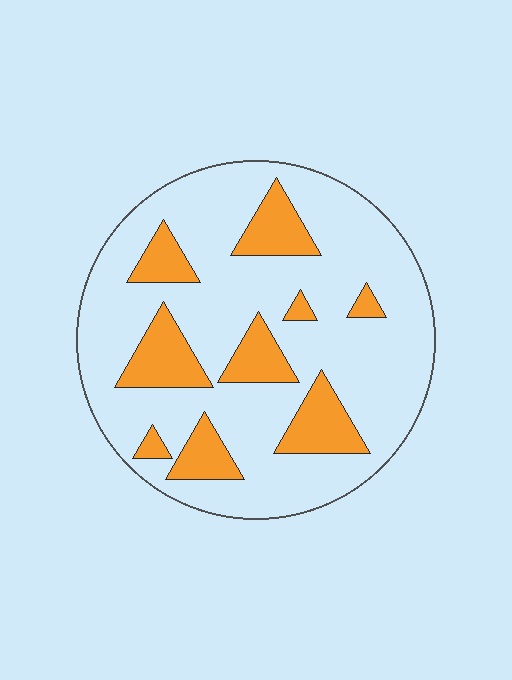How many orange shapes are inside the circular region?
9.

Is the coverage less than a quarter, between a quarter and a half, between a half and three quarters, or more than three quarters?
Less than a quarter.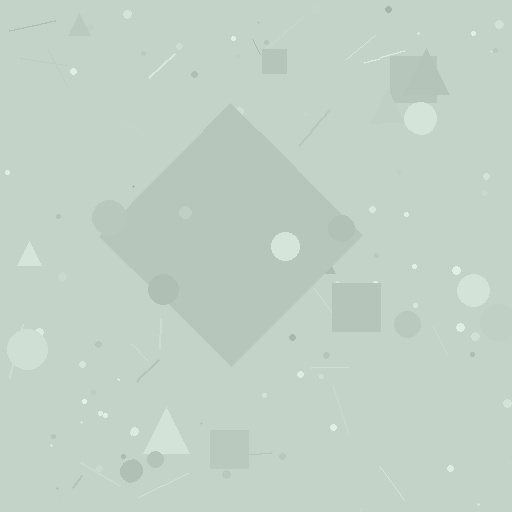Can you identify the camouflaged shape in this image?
The camouflaged shape is a diamond.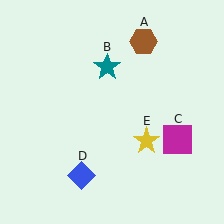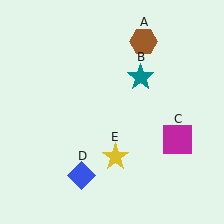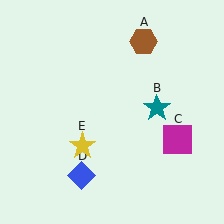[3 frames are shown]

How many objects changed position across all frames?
2 objects changed position: teal star (object B), yellow star (object E).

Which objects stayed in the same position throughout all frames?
Brown hexagon (object A) and magenta square (object C) and blue diamond (object D) remained stationary.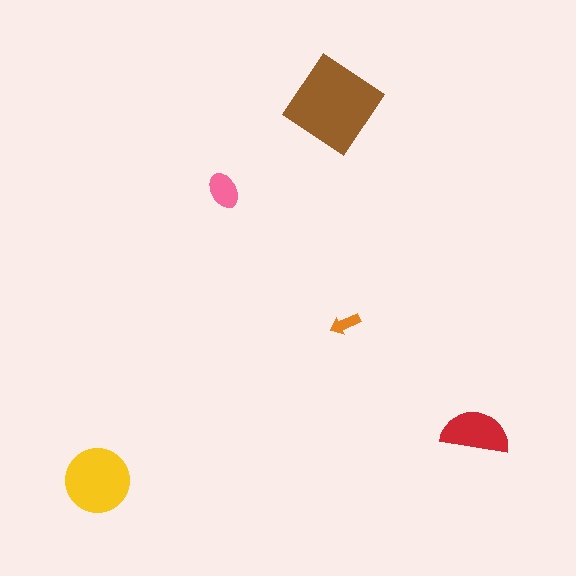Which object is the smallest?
The orange arrow.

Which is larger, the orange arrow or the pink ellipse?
The pink ellipse.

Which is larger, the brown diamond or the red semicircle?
The brown diamond.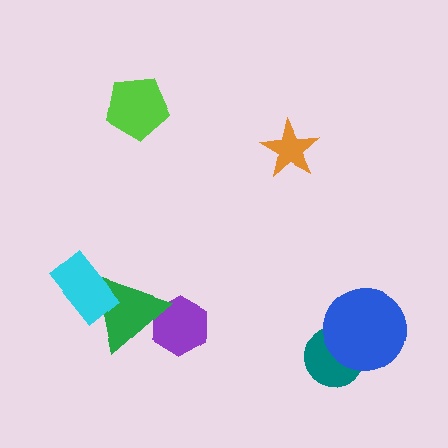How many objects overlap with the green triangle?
2 objects overlap with the green triangle.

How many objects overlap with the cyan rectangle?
1 object overlaps with the cyan rectangle.